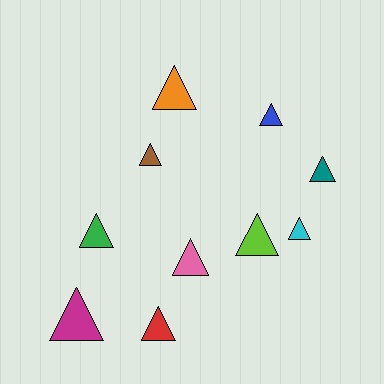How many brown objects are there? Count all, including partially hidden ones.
There is 1 brown object.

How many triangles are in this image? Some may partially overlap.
There are 10 triangles.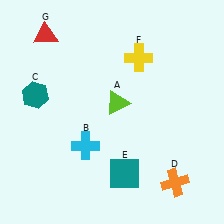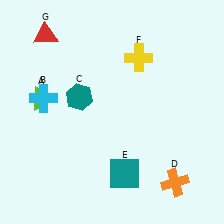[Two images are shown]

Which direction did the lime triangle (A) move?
The lime triangle (A) moved left.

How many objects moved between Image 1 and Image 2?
3 objects moved between the two images.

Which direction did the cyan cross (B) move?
The cyan cross (B) moved up.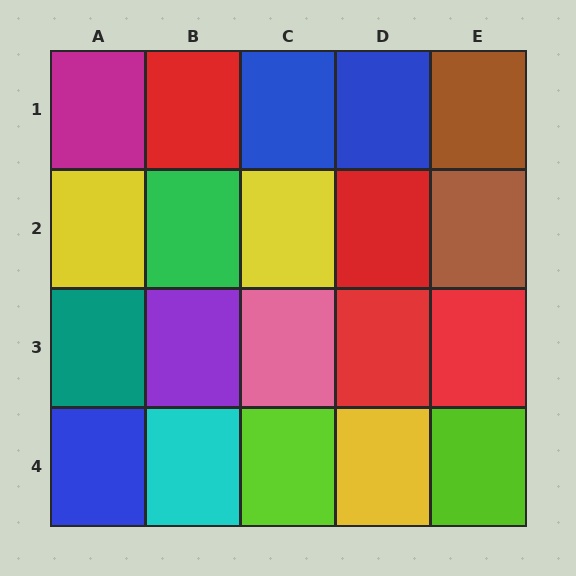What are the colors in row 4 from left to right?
Blue, cyan, lime, yellow, lime.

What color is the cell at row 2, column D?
Red.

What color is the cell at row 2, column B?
Green.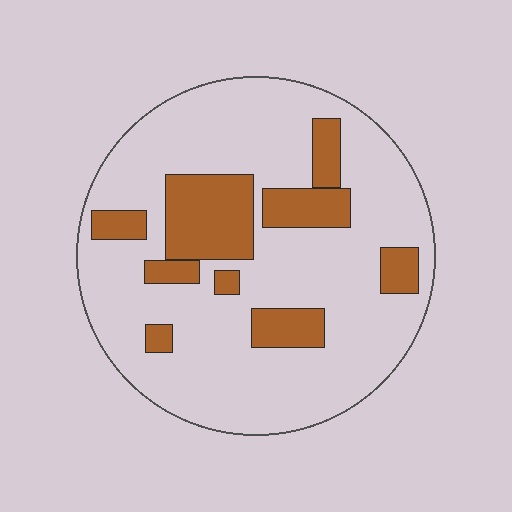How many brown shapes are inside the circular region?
9.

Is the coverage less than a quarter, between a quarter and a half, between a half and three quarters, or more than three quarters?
Less than a quarter.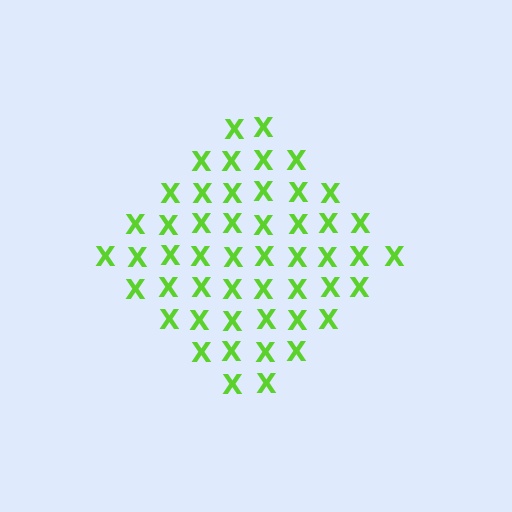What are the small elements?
The small elements are letter X's.